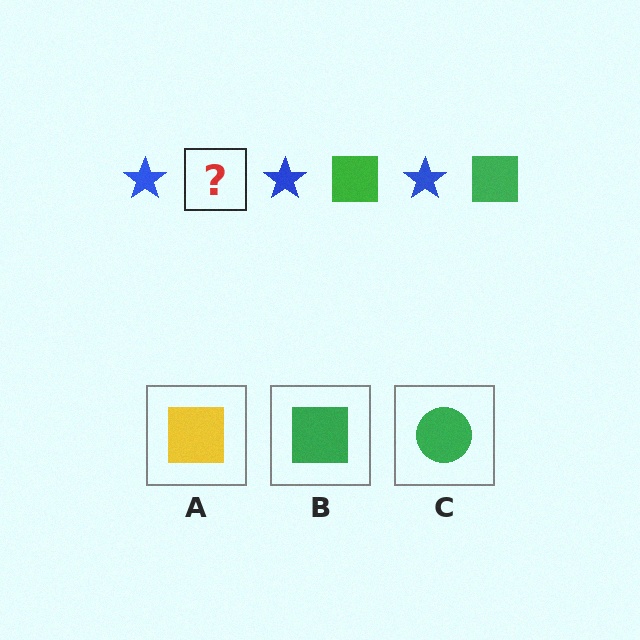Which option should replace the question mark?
Option B.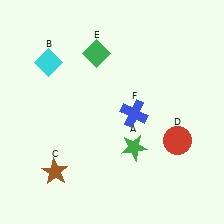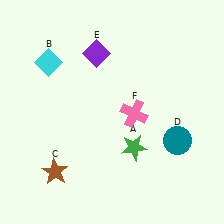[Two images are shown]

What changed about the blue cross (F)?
In Image 1, F is blue. In Image 2, it changed to pink.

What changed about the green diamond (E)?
In Image 1, E is green. In Image 2, it changed to purple.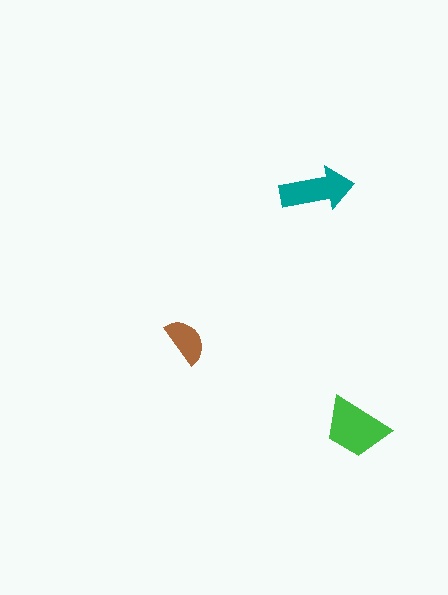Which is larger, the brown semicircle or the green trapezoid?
The green trapezoid.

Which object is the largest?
The green trapezoid.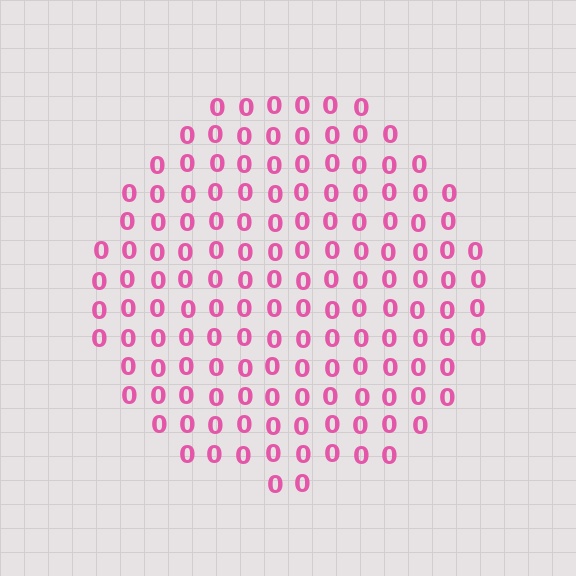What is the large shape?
The large shape is a circle.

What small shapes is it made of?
It is made of small digit 0's.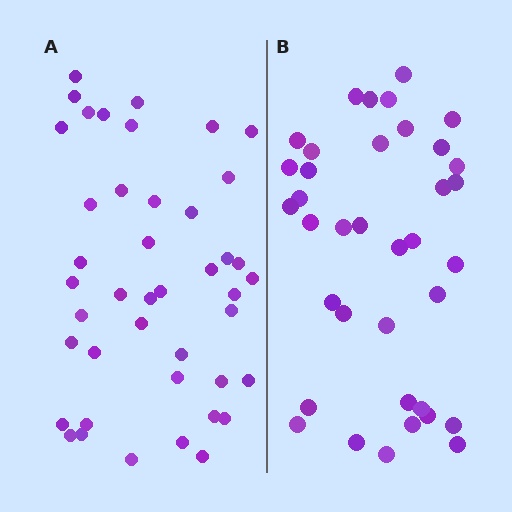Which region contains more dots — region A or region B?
Region A (the left region) has more dots.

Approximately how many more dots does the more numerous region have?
Region A has about 6 more dots than region B.